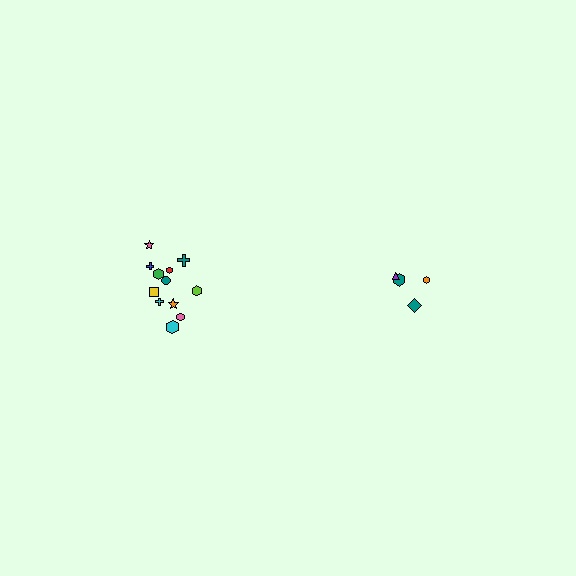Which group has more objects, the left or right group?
The left group.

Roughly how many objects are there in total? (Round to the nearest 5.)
Roughly 15 objects in total.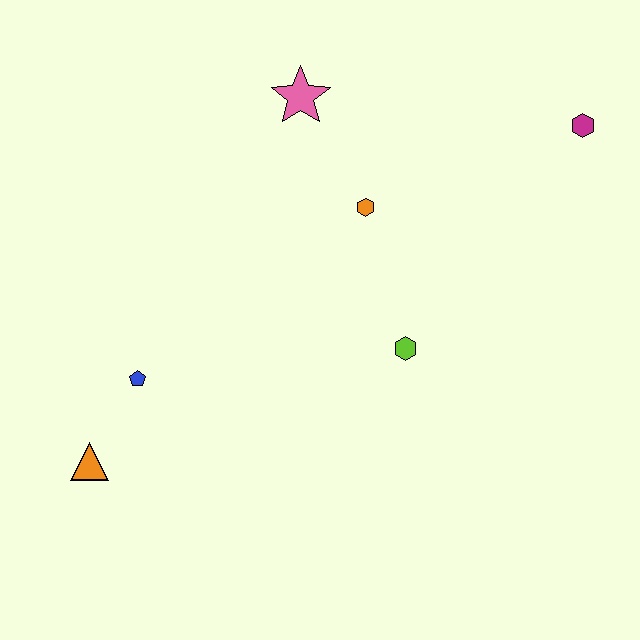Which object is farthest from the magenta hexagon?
The orange triangle is farthest from the magenta hexagon.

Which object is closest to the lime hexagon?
The orange hexagon is closest to the lime hexagon.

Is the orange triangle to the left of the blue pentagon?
Yes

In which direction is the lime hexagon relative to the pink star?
The lime hexagon is below the pink star.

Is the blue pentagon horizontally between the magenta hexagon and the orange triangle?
Yes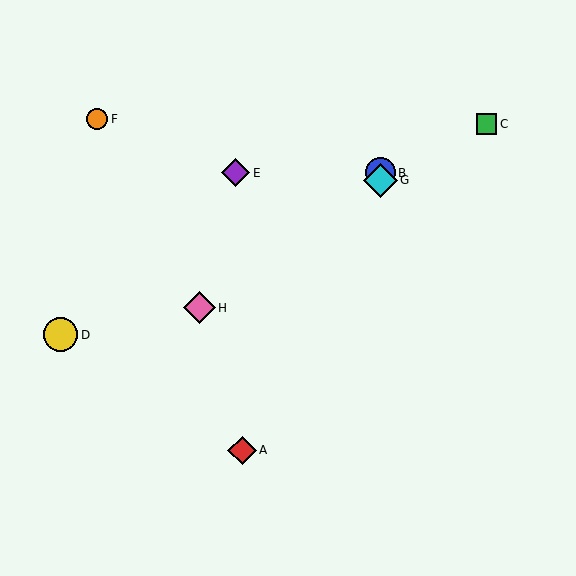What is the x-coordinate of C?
Object C is at x≈486.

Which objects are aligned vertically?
Objects B, G are aligned vertically.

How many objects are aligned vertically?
2 objects (B, G) are aligned vertically.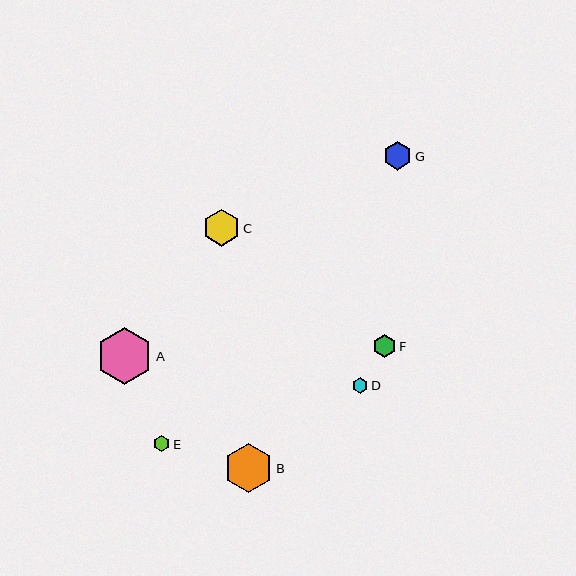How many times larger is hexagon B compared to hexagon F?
Hexagon B is approximately 2.1 times the size of hexagon F.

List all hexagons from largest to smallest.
From largest to smallest: A, B, C, G, F, E, D.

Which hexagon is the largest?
Hexagon A is the largest with a size of approximately 56 pixels.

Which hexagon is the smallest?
Hexagon D is the smallest with a size of approximately 16 pixels.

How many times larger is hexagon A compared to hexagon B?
Hexagon A is approximately 1.1 times the size of hexagon B.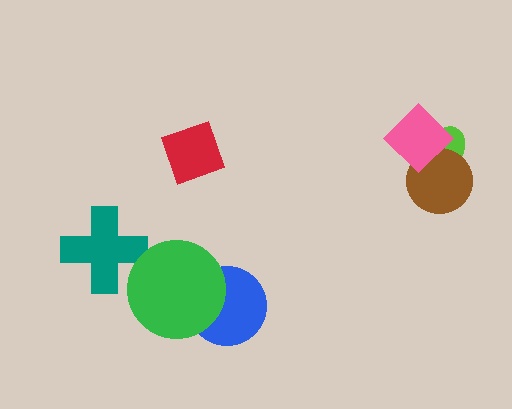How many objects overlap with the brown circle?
2 objects overlap with the brown circle.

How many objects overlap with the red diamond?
0 objects overlap with the red diamond.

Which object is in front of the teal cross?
The green circle is in front of the teal cross.